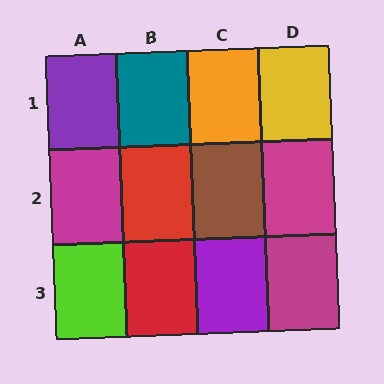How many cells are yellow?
1 cell is yellow.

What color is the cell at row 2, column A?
Magenta.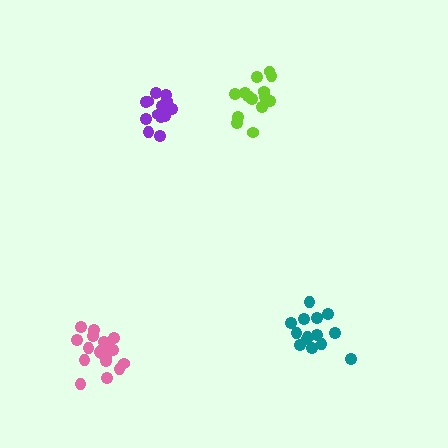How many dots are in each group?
Group 1: 14 dots, Group 2: 14 dots, Group 3: 14 dots, Group 4: 19 dots (61 total).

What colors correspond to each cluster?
The clusters are colored: lime, teal, purple, pink.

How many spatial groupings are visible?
There are 4 spatial groupings.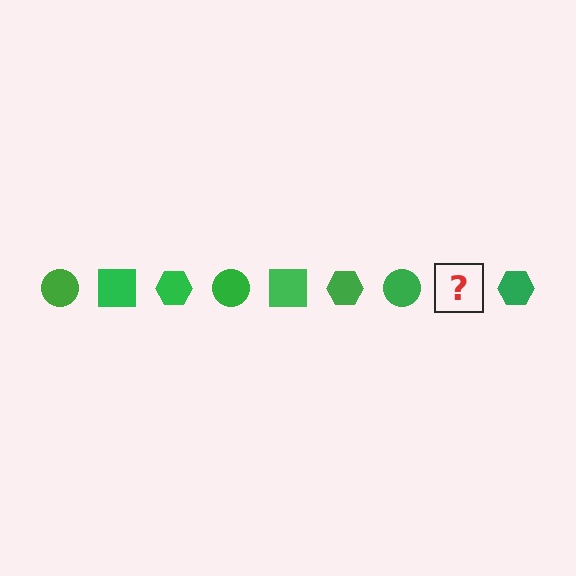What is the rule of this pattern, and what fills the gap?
The rule is that the pattern cycles through circle, square, hexagon shapes in green. The gap should be filled with a green square.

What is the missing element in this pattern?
The missing element is a green square.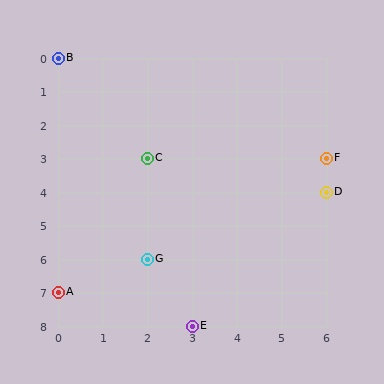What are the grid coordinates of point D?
Point D is at grid coordinates (6, 4).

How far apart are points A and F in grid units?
Points A and F are 6 columns and 4 rows apart (about 7.2 grid units diagonally).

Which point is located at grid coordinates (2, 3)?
Point C is at (2, 3).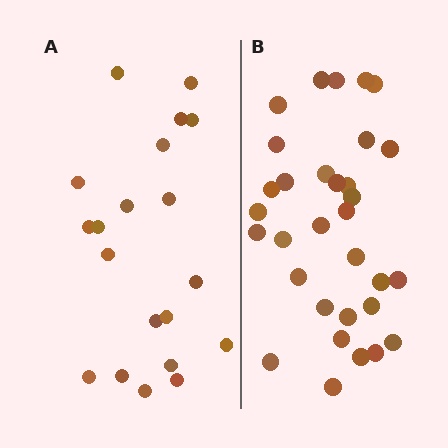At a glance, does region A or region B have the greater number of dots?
Region B (the right region) has more dots.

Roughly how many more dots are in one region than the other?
Region B has roughly 12 or so more dots than region A.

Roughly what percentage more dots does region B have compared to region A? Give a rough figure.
About 60% more.